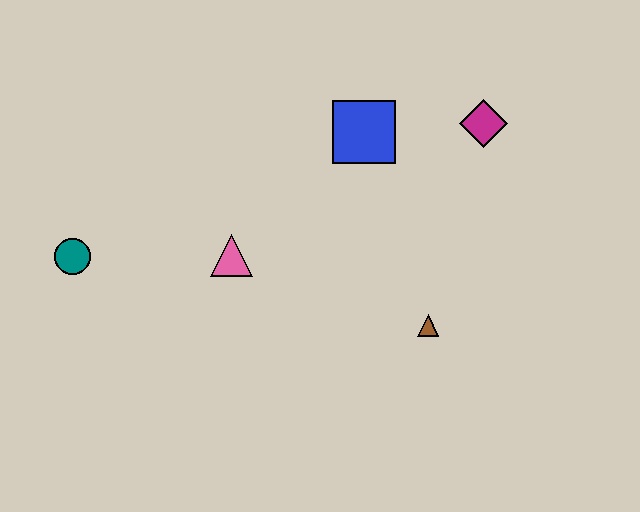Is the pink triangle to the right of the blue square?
No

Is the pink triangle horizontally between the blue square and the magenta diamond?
No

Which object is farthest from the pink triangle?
The magenta diamond is farthest from the pink triangle.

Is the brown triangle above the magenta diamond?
No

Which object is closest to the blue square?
The magenta diamond is closest to the blue square.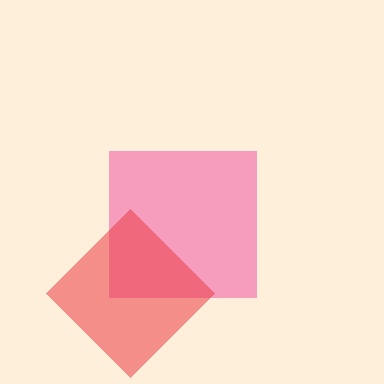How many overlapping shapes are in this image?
There are 2 overlapping shapes in the image.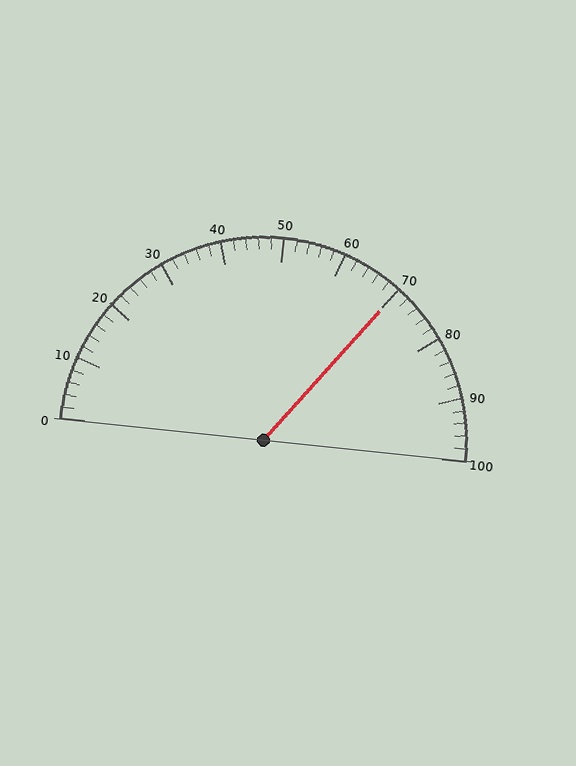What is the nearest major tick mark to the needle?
The nearest major tick mark is 70.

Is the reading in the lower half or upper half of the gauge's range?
The reading is in the upper half of the range (0 to 100).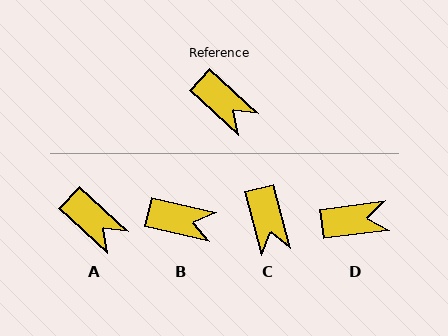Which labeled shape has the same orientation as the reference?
A.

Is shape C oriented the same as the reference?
No, it is off by about 33 degrees.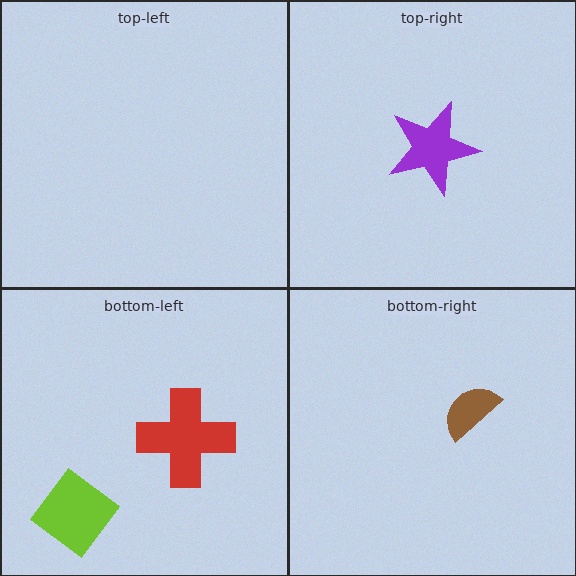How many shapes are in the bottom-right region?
1.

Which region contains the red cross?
The bottom-left region.